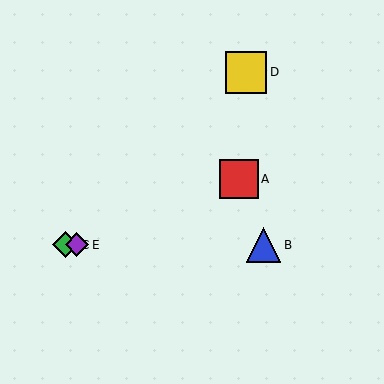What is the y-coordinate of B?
Object B is at y≈245.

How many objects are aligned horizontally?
3 objects (B, C, E) are aligned horizontally.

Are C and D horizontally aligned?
No, C is at y≈245 and D is at y≈72.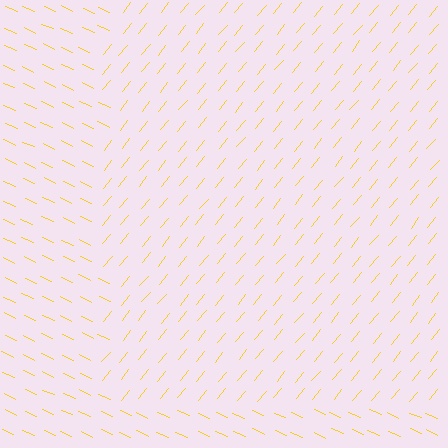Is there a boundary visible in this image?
Yes, there is a texture boundary formed by a change in line orientation.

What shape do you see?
I see a rectangle.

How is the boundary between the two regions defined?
The boundary is defined purely by a change in line orientation (approximately 75 degrees difference). All lines are the same color and thickness.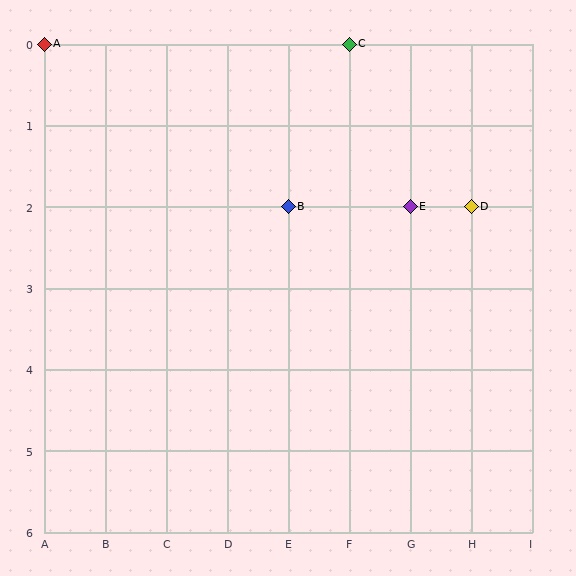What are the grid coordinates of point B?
Point B is at grid coordinates (E, 2).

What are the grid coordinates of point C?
Point C is at grid coordinates (F, 0).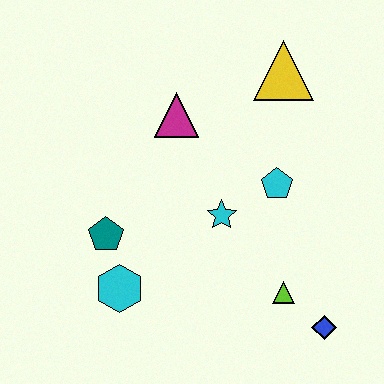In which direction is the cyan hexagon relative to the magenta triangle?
The cyan hexagon is below the magenta triangle.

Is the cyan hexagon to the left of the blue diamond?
Yes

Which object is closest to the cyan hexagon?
The teal pentagon is closest to the cyan hexagon.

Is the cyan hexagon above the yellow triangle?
No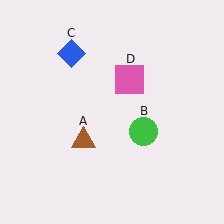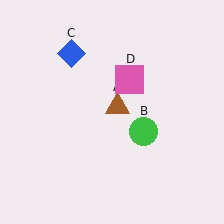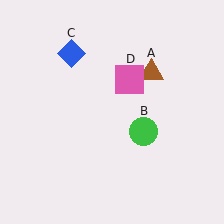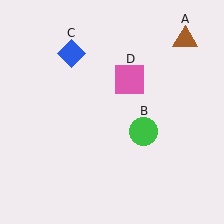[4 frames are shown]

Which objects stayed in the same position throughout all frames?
Green circle (object B) and blue diamond (object C) and pink square (object D) remained stationary.